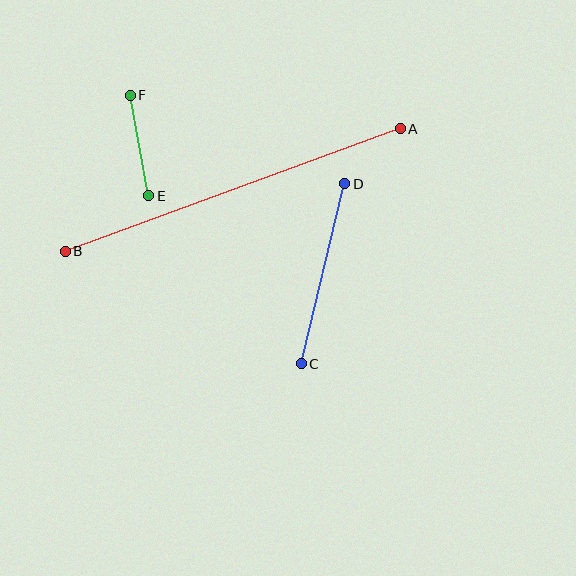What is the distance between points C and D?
The distance is approximately 185 pixels.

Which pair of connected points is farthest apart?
Points A and B are farthest apart.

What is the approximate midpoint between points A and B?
The midpoint is at approximately (233, 190) pixels.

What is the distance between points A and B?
The distance is approximately 357 pixels.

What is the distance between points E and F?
The distance is approximately 102 pixels.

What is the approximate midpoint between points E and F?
The midpoint is at approximately (139, 145) pixels.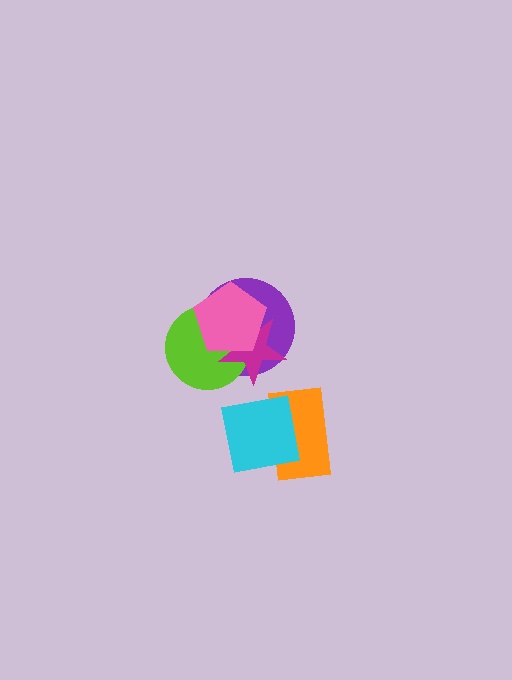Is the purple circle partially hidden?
Yes, it is partially covered by another shape.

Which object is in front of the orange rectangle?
The cyan square is in front of the orange rectangle.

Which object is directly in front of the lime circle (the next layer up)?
The magenta star is directly in front of the lime circle.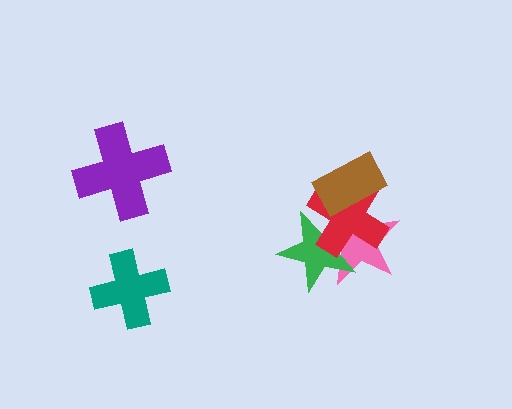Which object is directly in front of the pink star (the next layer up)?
The green star is directly in front of the pink star.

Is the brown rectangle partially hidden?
No, no other shape covers it.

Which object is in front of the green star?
The red cross is in front of the green star.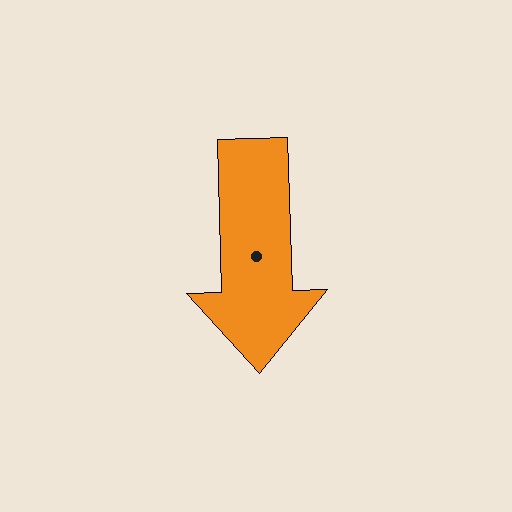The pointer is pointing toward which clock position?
Roughly 6 o'clock.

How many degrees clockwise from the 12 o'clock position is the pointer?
Approximately 178 degrees.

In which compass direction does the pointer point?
South.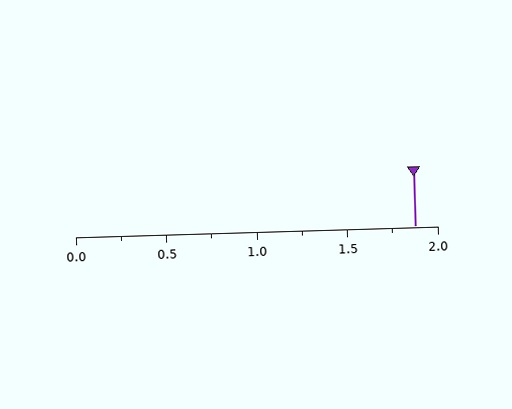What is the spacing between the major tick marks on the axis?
The major ticks are spaced 0.5 apart.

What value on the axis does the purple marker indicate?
The marker indicates approximately 1.88.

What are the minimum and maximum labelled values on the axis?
The axis runs from 0.0 to 2.0.